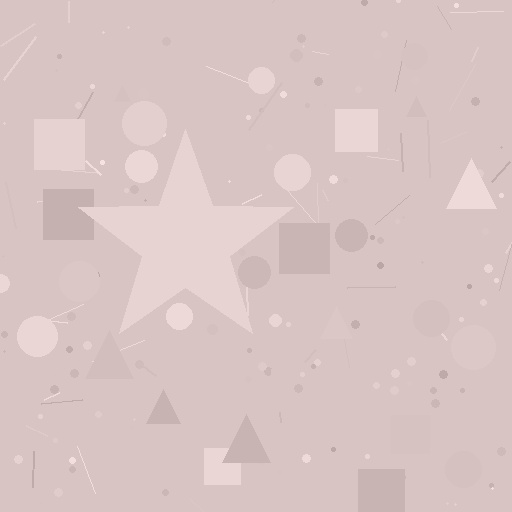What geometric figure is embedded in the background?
A star is embedded in the background.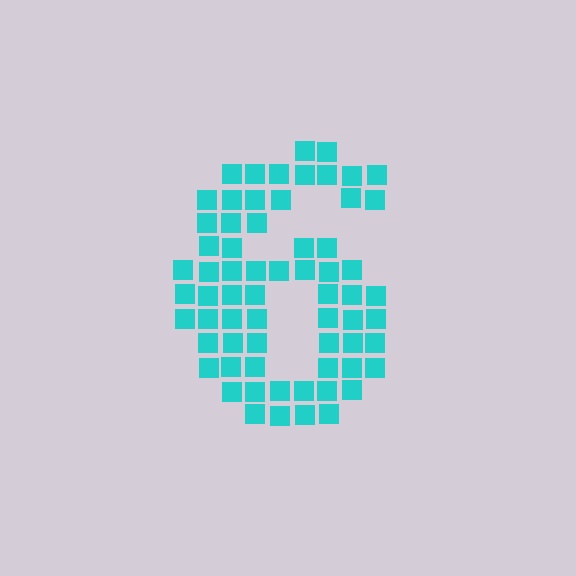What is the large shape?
The large shape is the digit 6.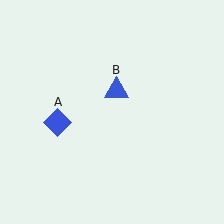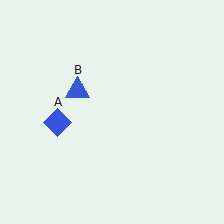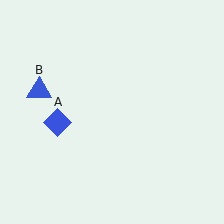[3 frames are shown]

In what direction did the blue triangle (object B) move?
The blue triangle (object B) moved left.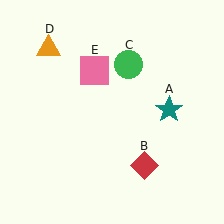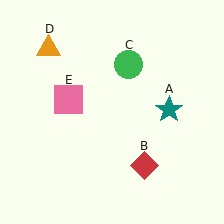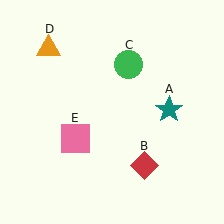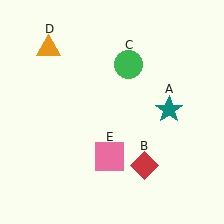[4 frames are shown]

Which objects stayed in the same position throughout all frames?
Teal star (object A) and red diamond (object B) and green circle (object C) and orange triangle (object D) remained stationary.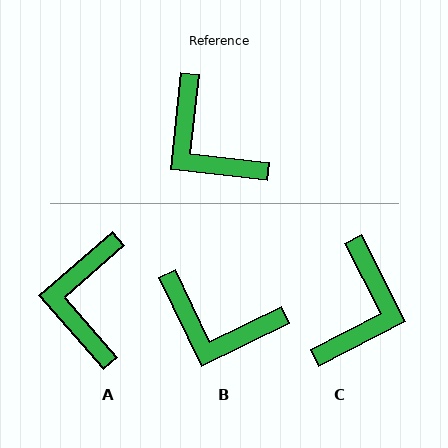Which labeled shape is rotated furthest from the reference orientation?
C, about 123 degrees away.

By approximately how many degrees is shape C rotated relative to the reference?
Approximately 123 degrees counter-clockwise.